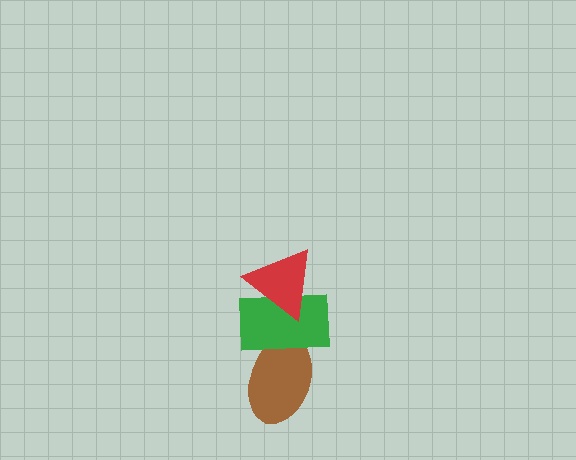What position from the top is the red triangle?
The red triangle is 1st from the top.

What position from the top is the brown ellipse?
The brown ellipse is 3rd from the top.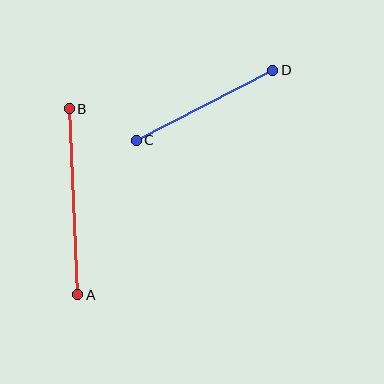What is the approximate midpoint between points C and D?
The midpoint is at approximately (205, 105) pixels.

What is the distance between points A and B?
The distance is approximately 186 pixels.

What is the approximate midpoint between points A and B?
The midpoint is at approximately (74, 202) pixels.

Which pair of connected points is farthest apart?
Points A and B are farthest apart.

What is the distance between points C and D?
The distance is approximately 154 pixels.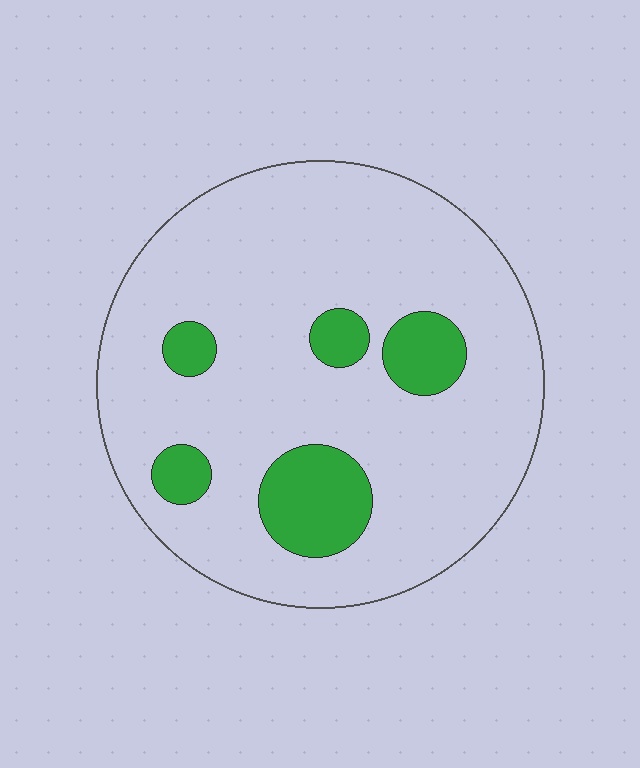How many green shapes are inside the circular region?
5.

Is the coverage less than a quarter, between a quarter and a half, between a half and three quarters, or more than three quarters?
Less than a quarter.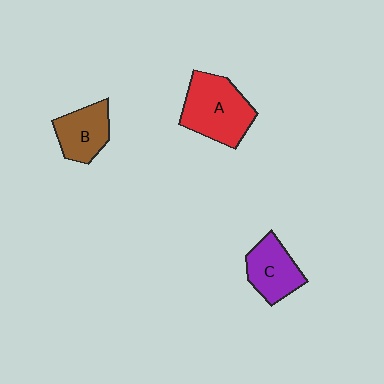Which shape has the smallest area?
Shape B (brown).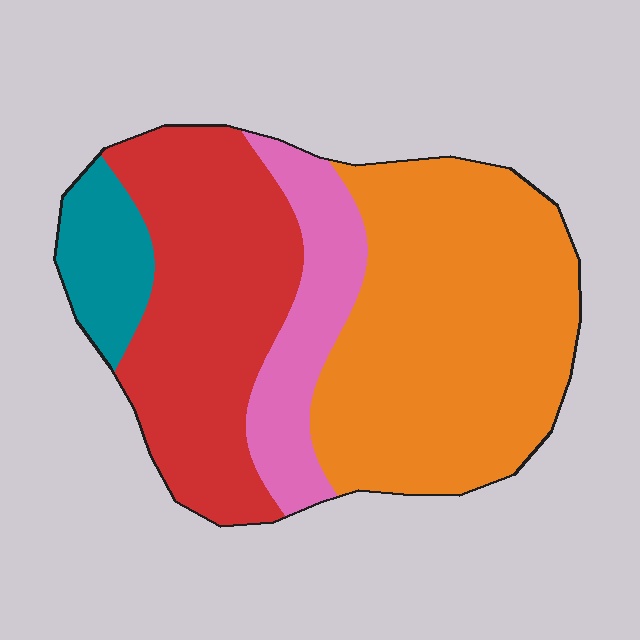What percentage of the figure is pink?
Pink takes up about one eighth (1/8) of the figure.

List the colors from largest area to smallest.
From largest to smallest: orange, red, pink, teal.